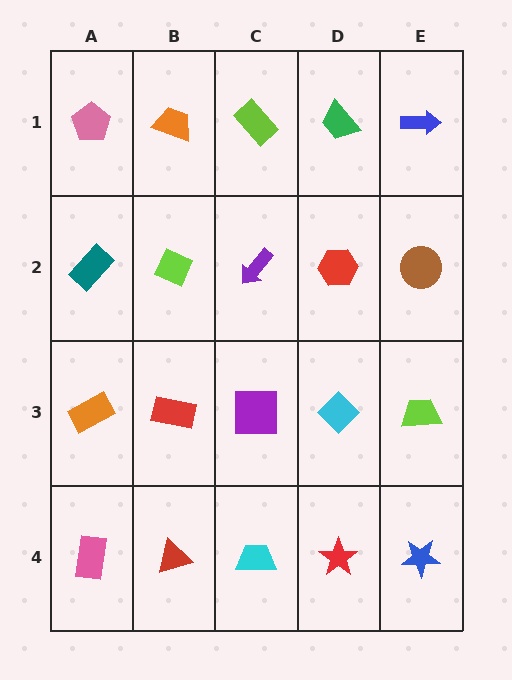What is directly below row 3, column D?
A red star.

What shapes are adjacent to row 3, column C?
A purple arrow (row 2, column C), a cyan trapezoid (row 4, column C), a red rectangle (row 3, column B), a cyan diamond (row 3, column D).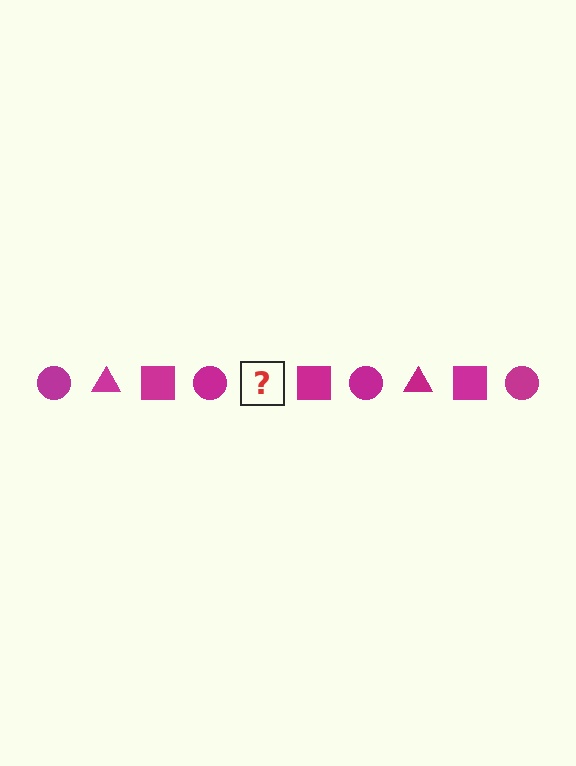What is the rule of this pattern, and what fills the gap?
The rule is that the pattern cycles through circle, triangle, square shapes in magenta. The gap should be filled with a magenta triangle.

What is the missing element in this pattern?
The missing element is a magenta triangle.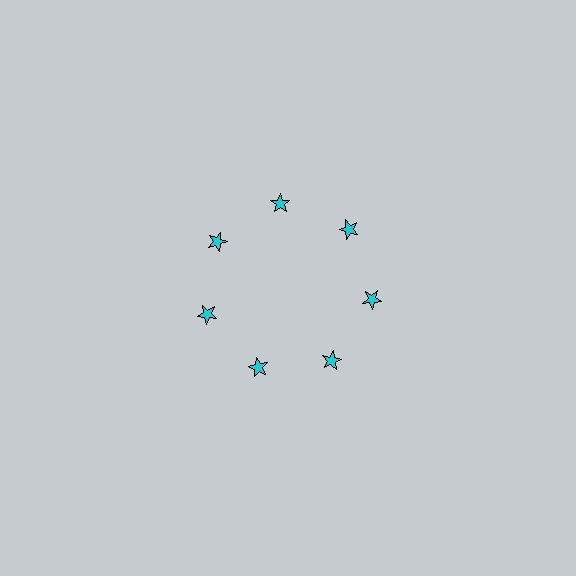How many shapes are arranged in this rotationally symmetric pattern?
There are 7 shapes, arranged in 7 groups of 1.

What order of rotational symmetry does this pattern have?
This pattern has 7-fold rotational symmetry.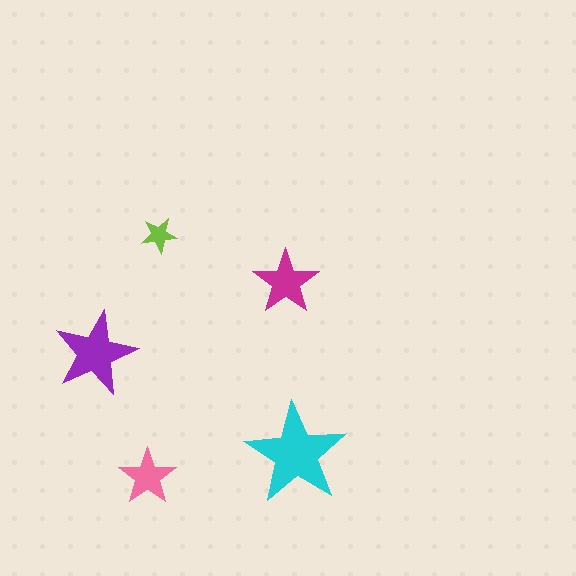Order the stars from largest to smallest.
the cyan one, the purple one, the magenta one, the pink one, the lime one.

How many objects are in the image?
There are 5 objects in the image.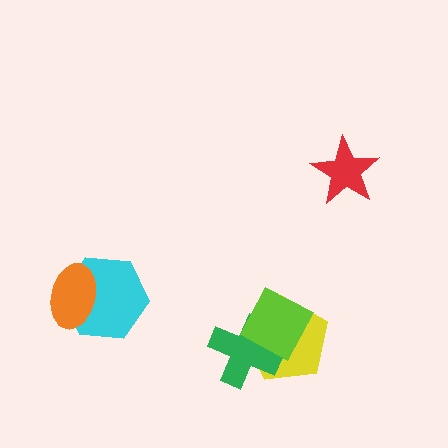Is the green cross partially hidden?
Yes, it is partially covered by another shape.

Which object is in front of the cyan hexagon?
The orange ellipse is in front of the cyan hexagon.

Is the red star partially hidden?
No, no other shape covers it.